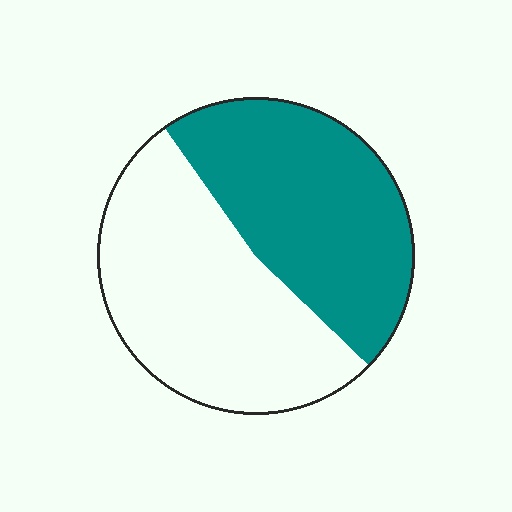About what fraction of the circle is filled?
About one half (1/2).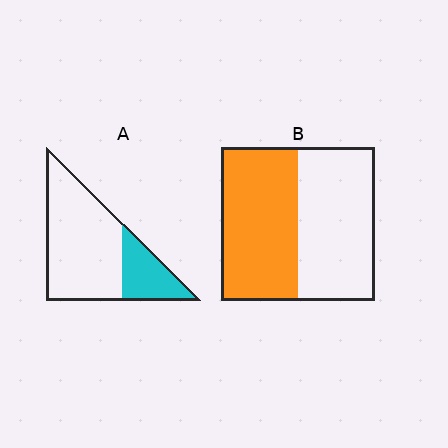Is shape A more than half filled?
No.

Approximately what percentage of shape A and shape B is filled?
A is approximately 25% and B is approximately 50%.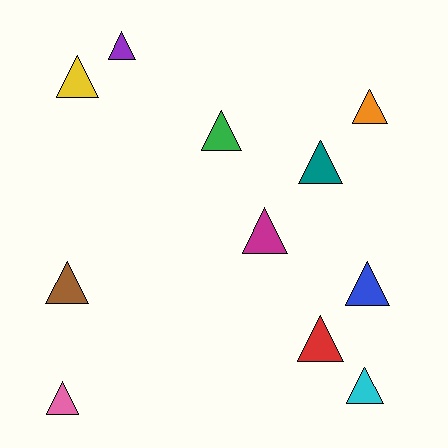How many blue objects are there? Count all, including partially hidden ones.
There is 1 blue object.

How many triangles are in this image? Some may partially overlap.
There are 11 triangles.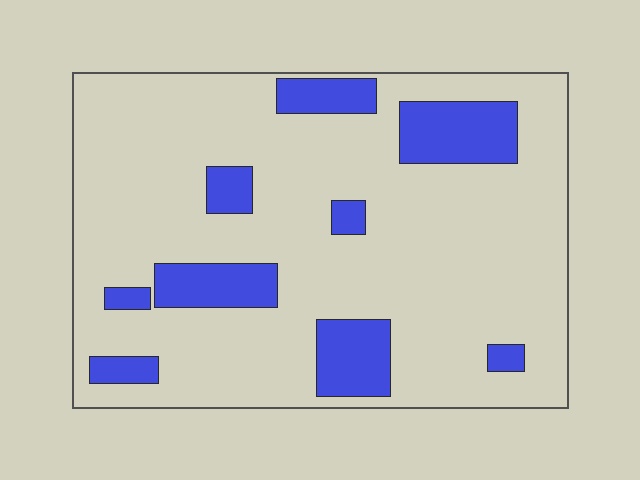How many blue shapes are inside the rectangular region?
9.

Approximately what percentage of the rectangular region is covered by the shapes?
Approximately 20%.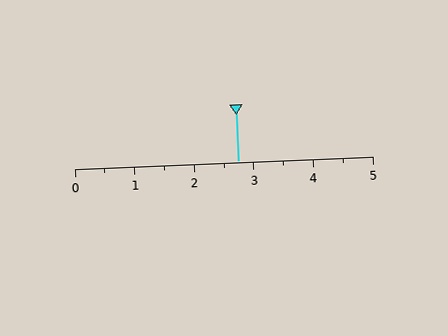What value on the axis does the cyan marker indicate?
The marker indicates approximately 2.8.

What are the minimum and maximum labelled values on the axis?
The axis runs from 0 to 5.